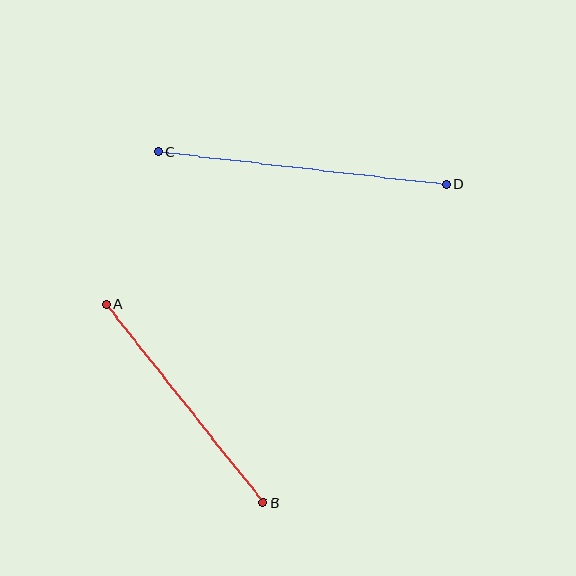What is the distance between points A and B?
The distance is approximately 253 pixels.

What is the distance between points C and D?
The distance is approximately 289 pixels.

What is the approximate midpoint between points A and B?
The midpoint is at approximately (185, 403) pixels.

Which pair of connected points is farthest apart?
Points C and D are farthest apart.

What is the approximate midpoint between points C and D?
The midpoint is at approximately (302, 168) pixels.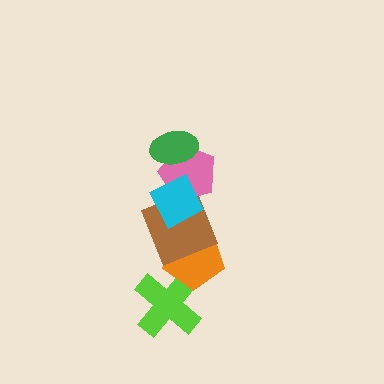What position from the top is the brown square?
The brown square is 4th from the top.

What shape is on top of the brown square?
The pink pentagon is on top of the brown square.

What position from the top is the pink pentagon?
The pink pentagon is 3rd from the top.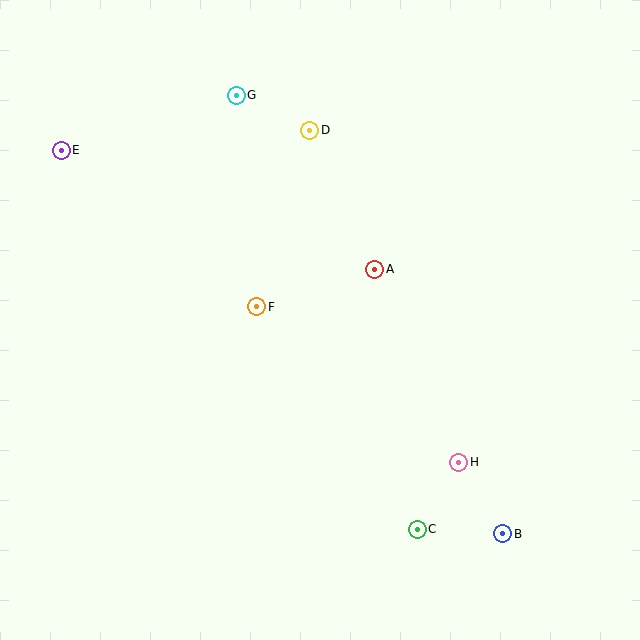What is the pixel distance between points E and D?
The distance between E and D is 249 pixels.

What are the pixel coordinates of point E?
Point E is at (61, 150).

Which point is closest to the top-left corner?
Point E is closest to the top-left corner.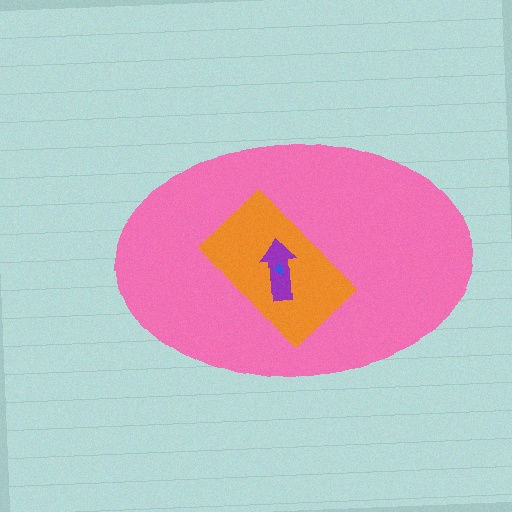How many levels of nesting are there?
4.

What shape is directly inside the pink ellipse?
The orange rectangle.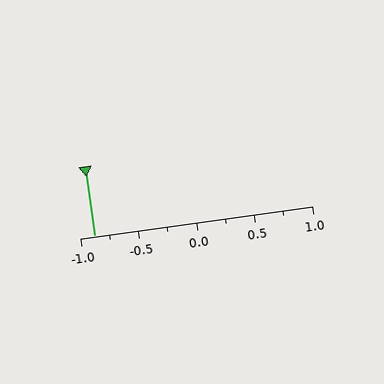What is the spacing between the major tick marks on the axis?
The major ticks are spaced 0.5 apart.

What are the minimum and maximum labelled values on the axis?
The axis runs from -1.0 to 1.0.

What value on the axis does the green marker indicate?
The marker indicates approximately -0.88.